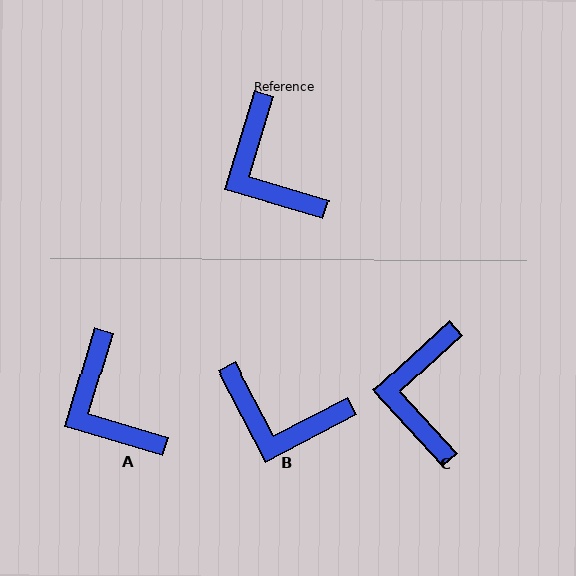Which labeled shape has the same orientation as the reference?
A.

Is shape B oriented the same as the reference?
No, it is off by about 44 degrees.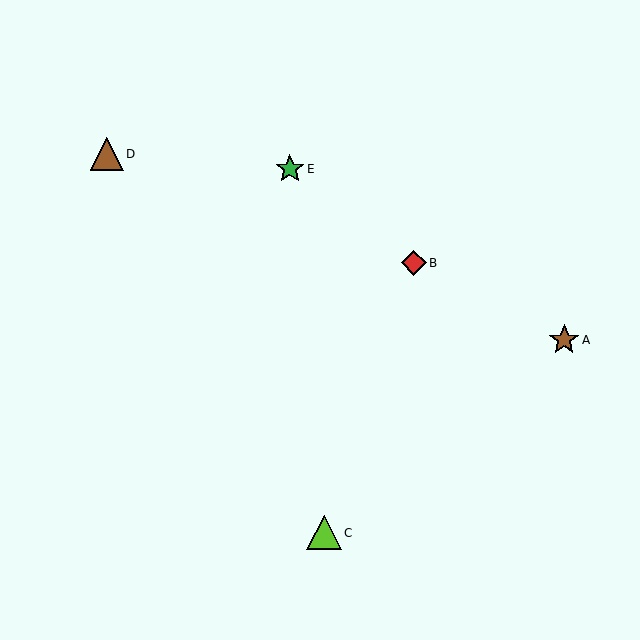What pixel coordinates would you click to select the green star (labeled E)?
Click at (290, 169) to select the green star E.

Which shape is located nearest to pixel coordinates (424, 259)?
The red diamond (labeled B) at (414, 263) is nearest to that location.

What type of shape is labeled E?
Shape E is a green star.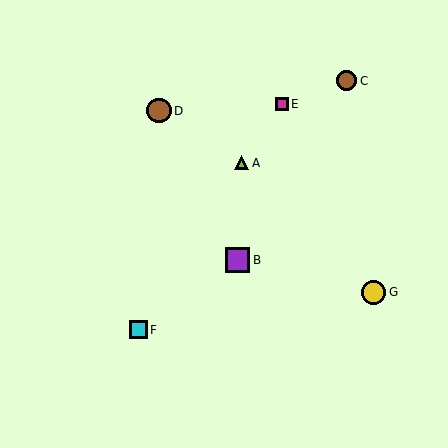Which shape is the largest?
The yellow circle (labeled G) is the largest.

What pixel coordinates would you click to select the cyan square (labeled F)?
Click at (138, 330) to select the cyan square F.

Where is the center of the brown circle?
The center of the brown circle is at (347, 81).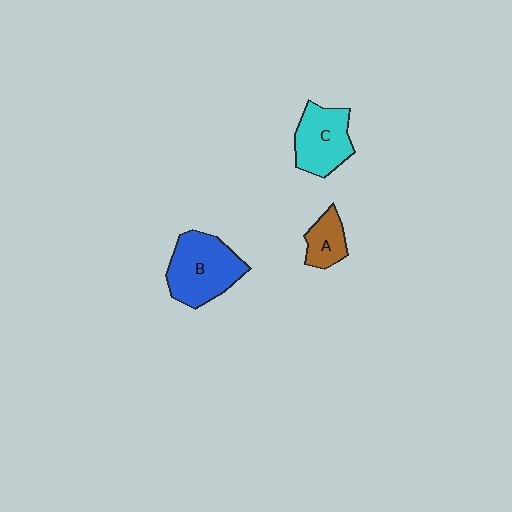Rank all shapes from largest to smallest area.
From largest to smallest: B (blue), C (cyan), A (brown).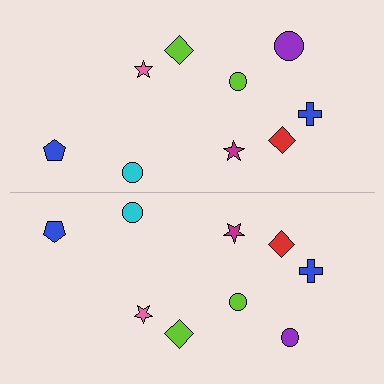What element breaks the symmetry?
The purple circle on the bottom side has a different size than its mirror counterpart.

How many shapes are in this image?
There are 18 shapes in this image.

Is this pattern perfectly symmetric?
No, the pattern is not perfectly symmetric. The purple circle on the bottom side has a different size than its mirror counterpart.